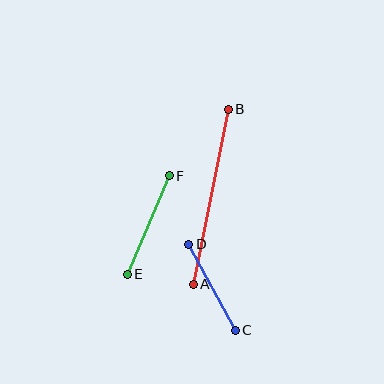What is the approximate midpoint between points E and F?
The midpoint is at approximately (148, 225) pixels.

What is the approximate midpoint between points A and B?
The midpoint is at approximately (211, 197) pixels.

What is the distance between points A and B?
The distance is approximately 179 pixels.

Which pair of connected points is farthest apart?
Points A and B are farthest apart.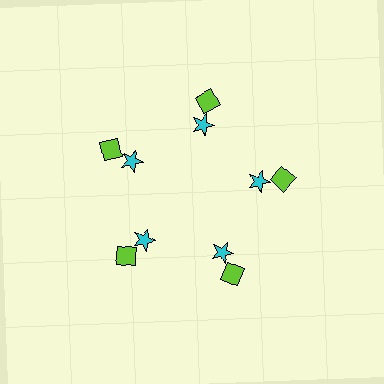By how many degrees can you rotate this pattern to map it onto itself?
The pattern maps onto itself every 72 degrees of rotation.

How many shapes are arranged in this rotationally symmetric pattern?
There are 10 shapes, arranged in 5 groups of 2.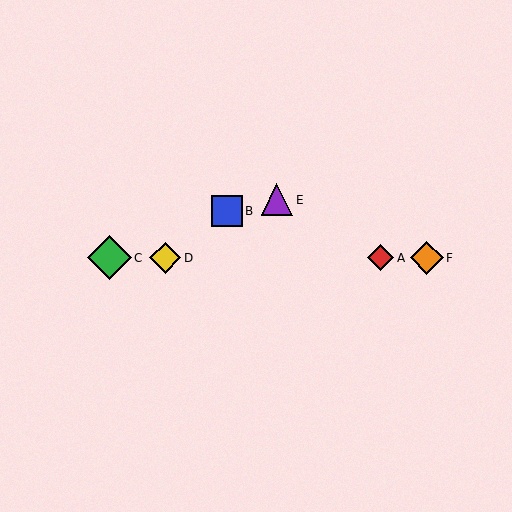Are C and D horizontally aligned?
Yes, both are at y≈258.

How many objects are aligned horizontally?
4 objects (A, C, D, F) are aligned horizontally.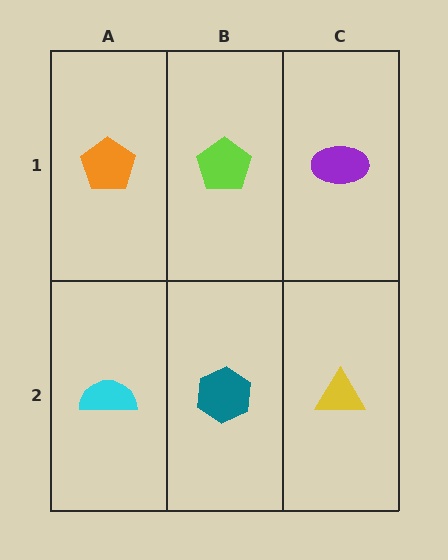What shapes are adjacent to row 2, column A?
An orange pentagon (row 1, column A), a teal hexagon (row 2, column B).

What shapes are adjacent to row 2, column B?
A lime pentagon (row 1, column B), a cyan semicircle (row 2, column A), a yellow triangle (row 2, column C).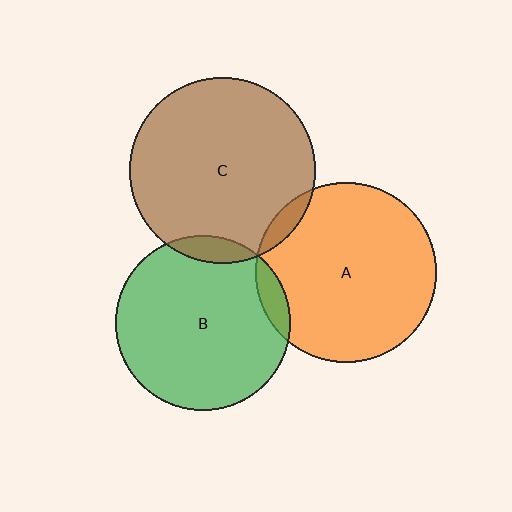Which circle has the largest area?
Circle C (brown).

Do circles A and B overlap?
Yes.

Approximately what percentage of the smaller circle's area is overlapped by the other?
Approximately 5%.